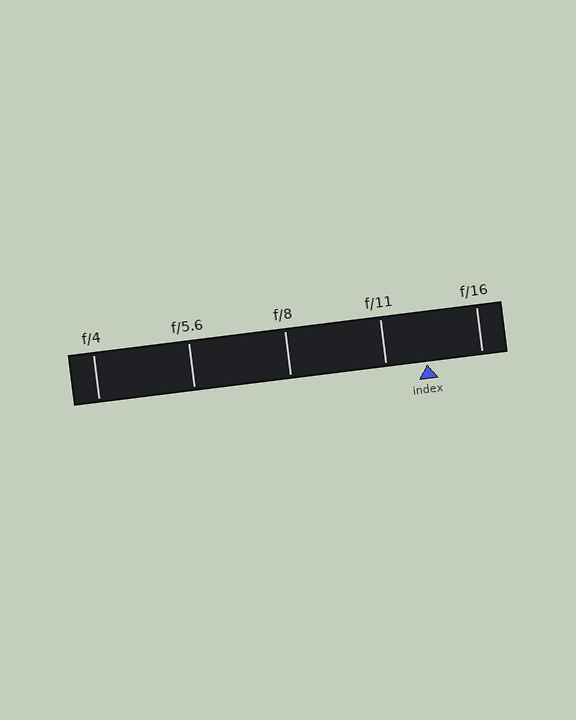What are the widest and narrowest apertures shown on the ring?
The widest aperture shown is f/4 and the narrowest is f/16.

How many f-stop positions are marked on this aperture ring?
There are 5 f-stop positions marked.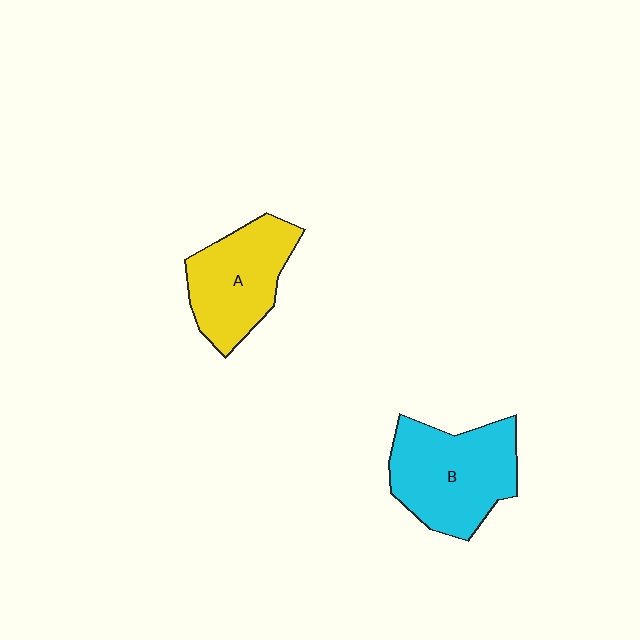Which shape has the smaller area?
Shape A (yellow).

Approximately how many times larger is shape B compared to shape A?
Approximately 1.2 times.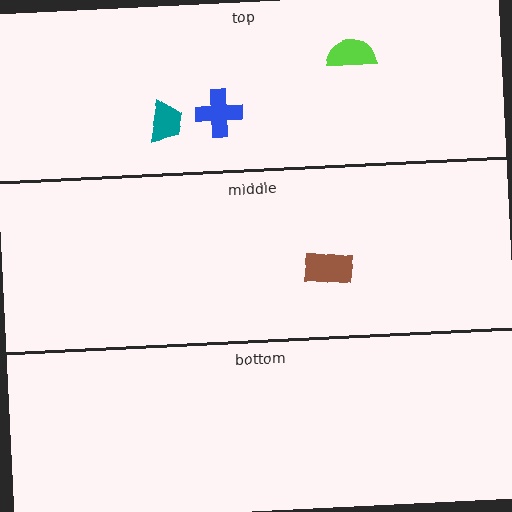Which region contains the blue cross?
The top region.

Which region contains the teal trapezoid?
The top region.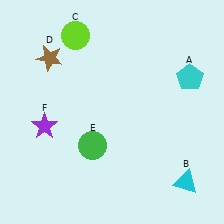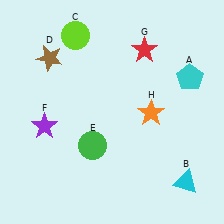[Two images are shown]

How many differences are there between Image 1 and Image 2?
There are 2 differences between the two images.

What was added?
A red star (G), an orange star (H) were added in Image 2.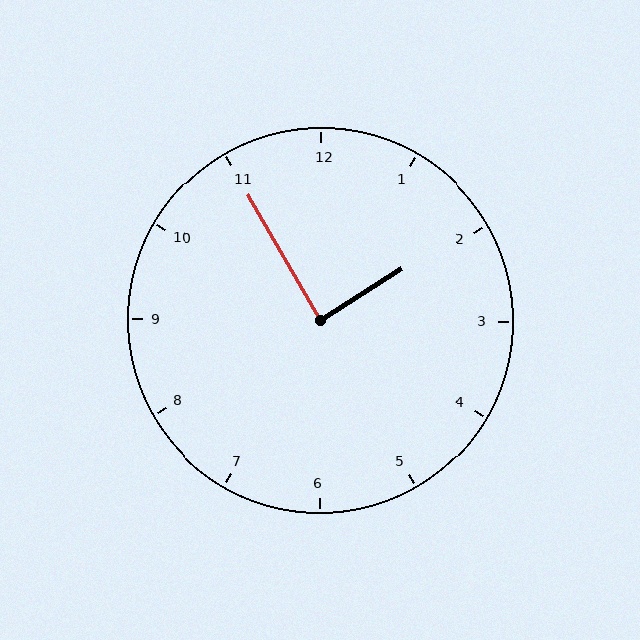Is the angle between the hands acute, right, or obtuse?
It is right.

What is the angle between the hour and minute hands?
Approximately 88 degrees.